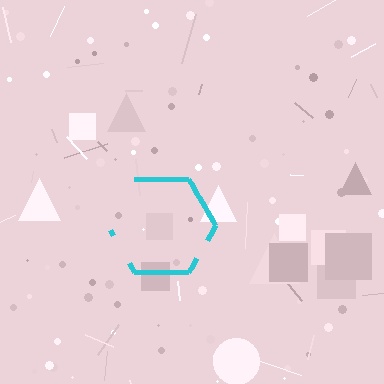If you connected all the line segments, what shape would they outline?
They would outline a hexagon.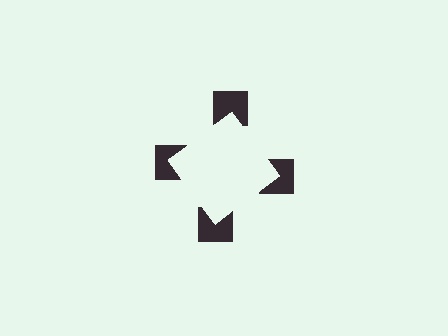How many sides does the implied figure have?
4 sides.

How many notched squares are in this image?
There are 4 — one at each vertex of the illusory square.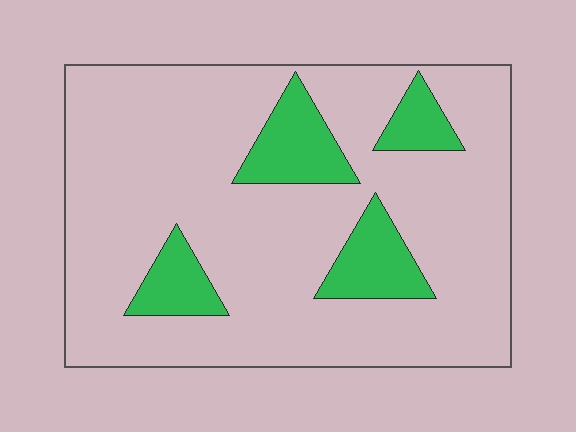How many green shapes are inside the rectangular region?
4.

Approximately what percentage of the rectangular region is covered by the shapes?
Approximately 15%.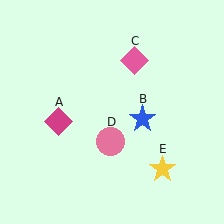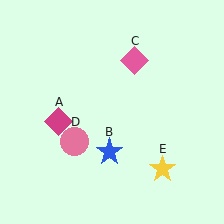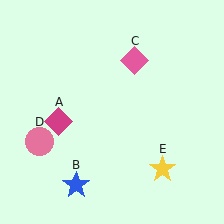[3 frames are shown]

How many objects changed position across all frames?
2 objects changed position: blue star (object B), pink circle (object D).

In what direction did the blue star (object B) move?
The blue star (object B) moved down and to the left.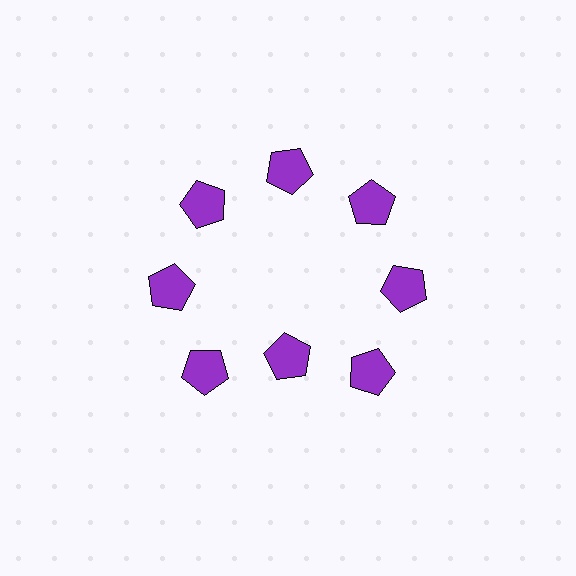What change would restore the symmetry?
The symmetry would be restored by moving it outward, back onto the ring so that all 8 pentagons sit at equal angles and equal distance from the center.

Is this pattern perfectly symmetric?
No. The 8 purple pentagons are arranged in a ring, but one element near the 6 o'clock position is pulled inward toward the center, breaking the 8-fold rotational symmetry.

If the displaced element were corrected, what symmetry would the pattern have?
It would have 8-fold rotational symmetry — the pattern would map onto itself every 45 degrees.